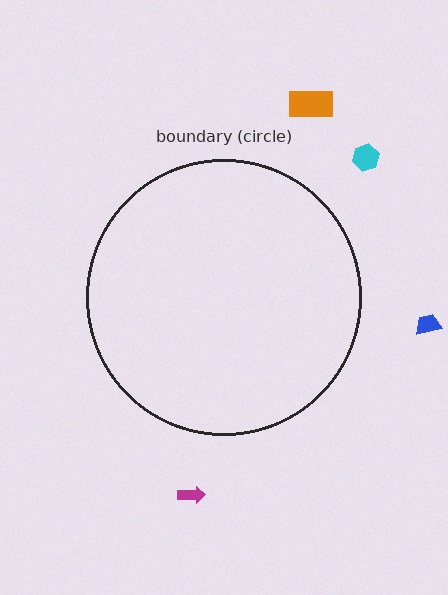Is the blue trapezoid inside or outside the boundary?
Outside.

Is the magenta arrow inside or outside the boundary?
Outside.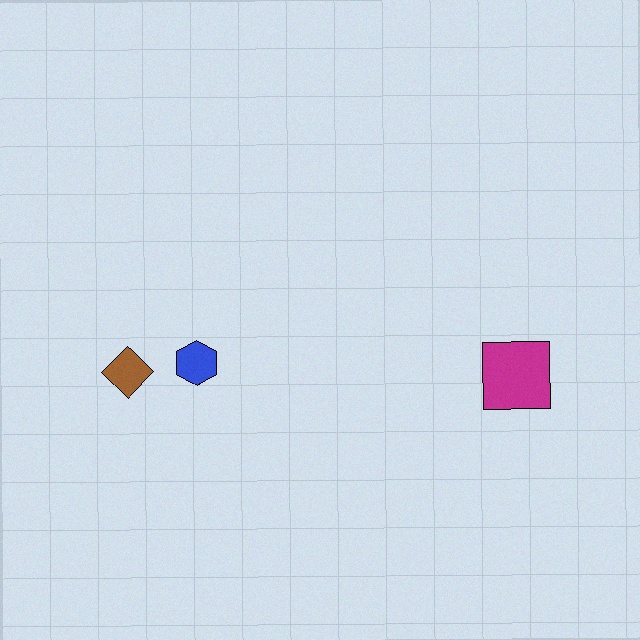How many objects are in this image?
There are 3 objects.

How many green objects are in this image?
There are no green objects.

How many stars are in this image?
There are no stars.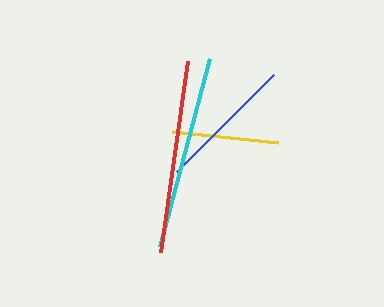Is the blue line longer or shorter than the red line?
The red line is longer than the blue line.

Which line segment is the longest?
The cyan line is the longest at approximately 194 pixels.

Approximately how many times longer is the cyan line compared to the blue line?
The cyan line is approximately 1.4 times the length of the blue line.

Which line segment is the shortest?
The yellow line is the shortest at approximately 107 pixels.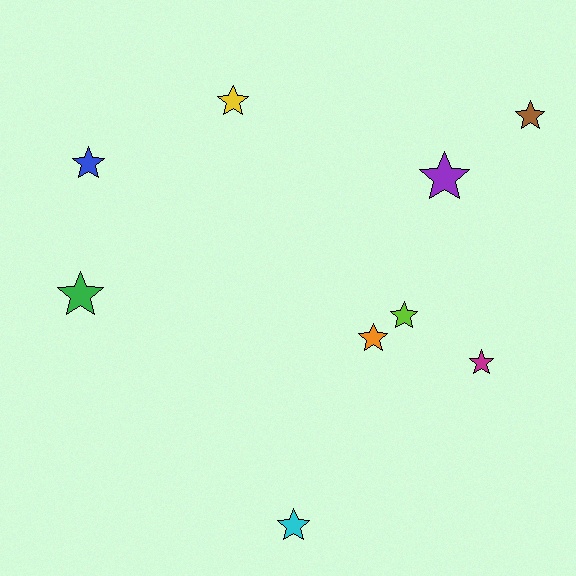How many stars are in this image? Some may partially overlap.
There are 9 stars.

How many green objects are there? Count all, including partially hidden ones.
There is 1 green object.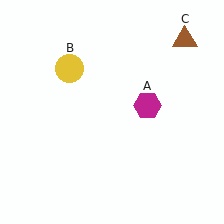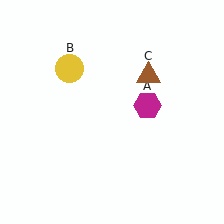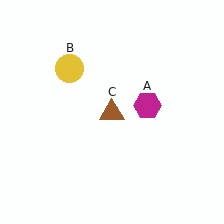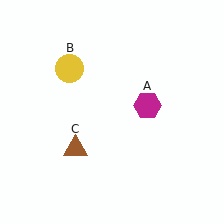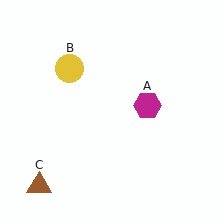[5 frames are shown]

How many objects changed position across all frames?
1 object changed position: brown triangle (object C).